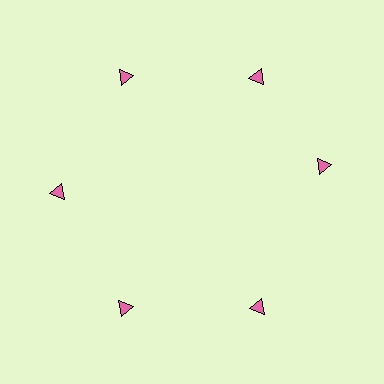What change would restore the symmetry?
The symmetry would be restored by rotating it back into even spacing with its neighbors so that all 6 triangles sit at equal angles and equal distance from the center.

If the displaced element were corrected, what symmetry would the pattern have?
It would have 6-fold rotational symmetry — the pattern would map onto itself every 60 degrees.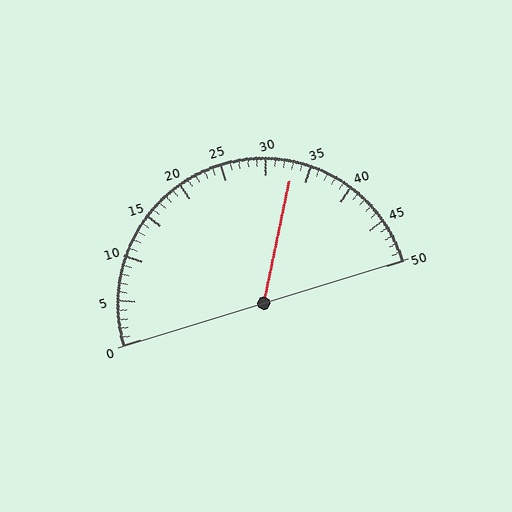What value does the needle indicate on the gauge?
The needle indicates approximately 33.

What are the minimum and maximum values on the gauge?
The gauge ranges from 0 to 50.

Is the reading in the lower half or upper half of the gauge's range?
The reading is in the upper half of the range (0 to 50).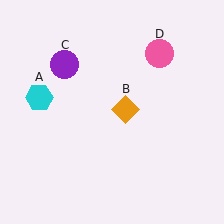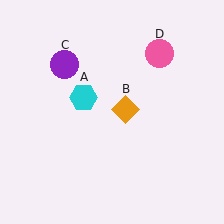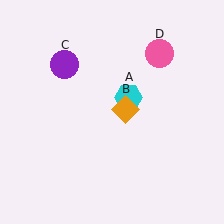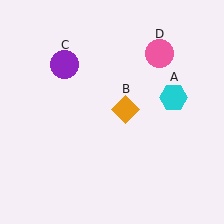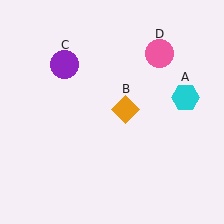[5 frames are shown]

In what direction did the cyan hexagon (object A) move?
The cyan hexagon (object A) moved right.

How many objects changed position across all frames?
1 object changed position: cyan hexagon (object A).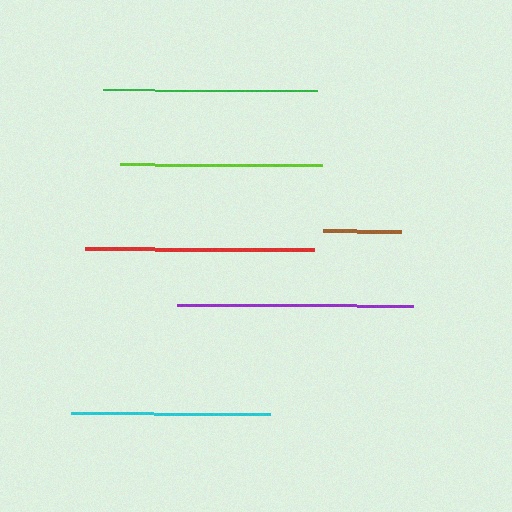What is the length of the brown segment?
The brown segment is approximately 78 pixels long.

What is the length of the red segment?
The red segment is approximately 230 pixels long.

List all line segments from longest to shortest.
From longest to shortest: purple, red, green, lime, cyan, brown.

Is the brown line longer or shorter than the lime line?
The lime line is longer than the brown line.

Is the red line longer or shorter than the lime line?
The red line is longer than the lime line.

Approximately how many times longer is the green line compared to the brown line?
The green line is approximately 2.7 times the length of the brown line.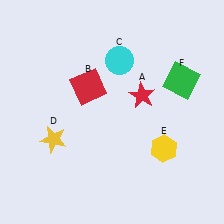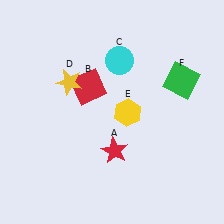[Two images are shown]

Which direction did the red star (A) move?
The red star (A) moved down.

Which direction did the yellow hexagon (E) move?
The yellow hexagon (E) moved up.